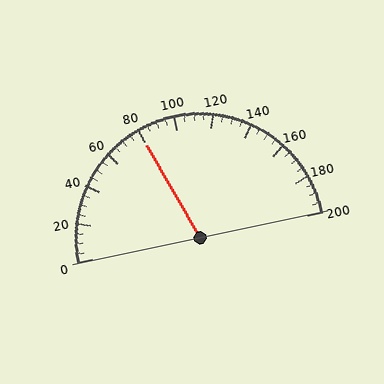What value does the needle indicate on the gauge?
The needle indicates approximately 80.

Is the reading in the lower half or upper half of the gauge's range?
The reading is in the lower half of the range (0 to 200).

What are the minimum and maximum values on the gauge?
The gauge ranges from 0 to 200.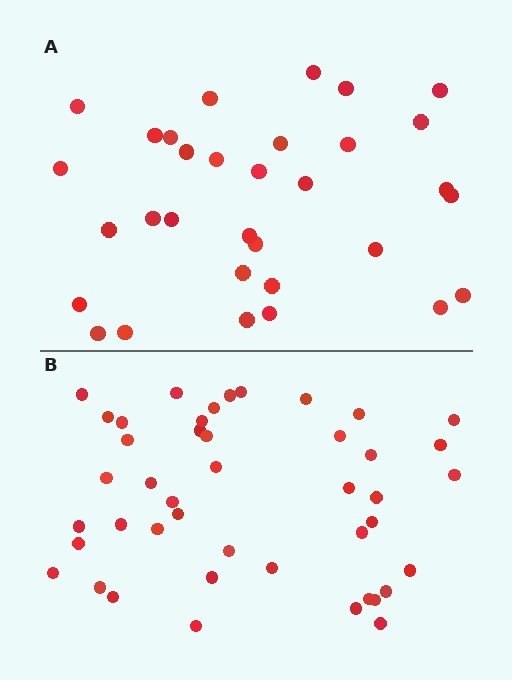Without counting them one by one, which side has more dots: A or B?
Region B (the bottom region) has more dots.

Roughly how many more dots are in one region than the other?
Region B has roughly 12 or so more dots than region A.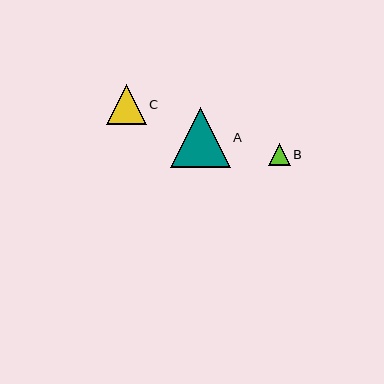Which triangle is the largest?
Triangle A is the largest with a size of approximately 60 pixels.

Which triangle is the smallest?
Triangle B is the smallest with a size of approximately 22 pixels.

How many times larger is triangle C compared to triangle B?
Triangle C is approximately 1.8 times the size of triangle B.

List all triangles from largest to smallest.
From largest to smallest: A, C, B.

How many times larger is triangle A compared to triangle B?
Triangle A is approximately 2.7 times the size of triangle B.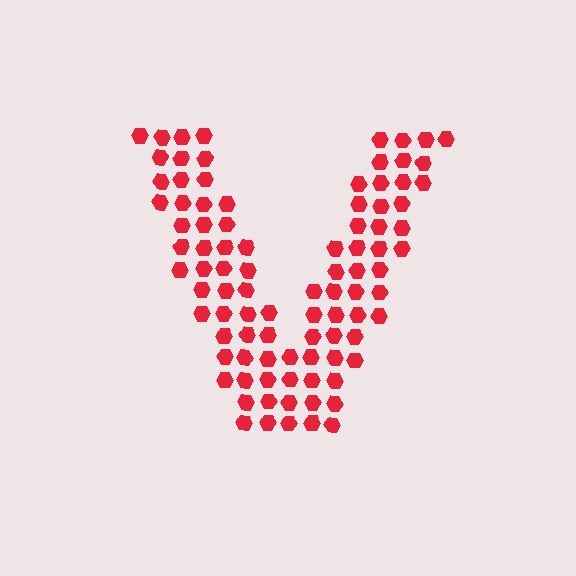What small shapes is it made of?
It is made of small hexagons.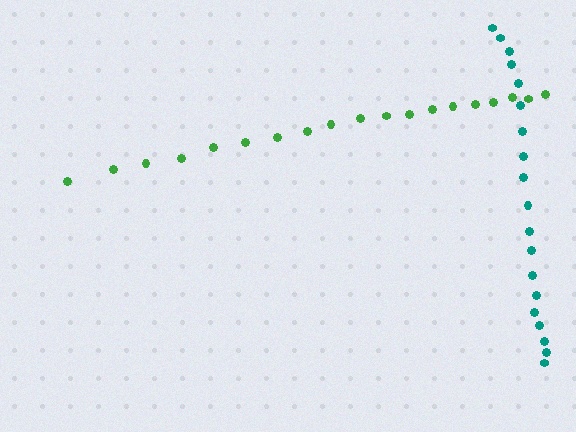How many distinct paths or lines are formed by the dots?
There are 2 distinct paths.